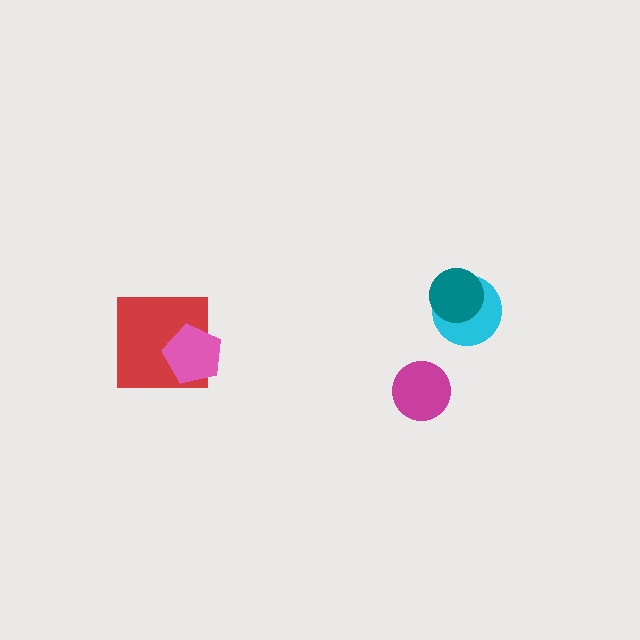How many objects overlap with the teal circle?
1 object overlaps with the teal circle.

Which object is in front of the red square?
The pink pentagon is in front of the red square.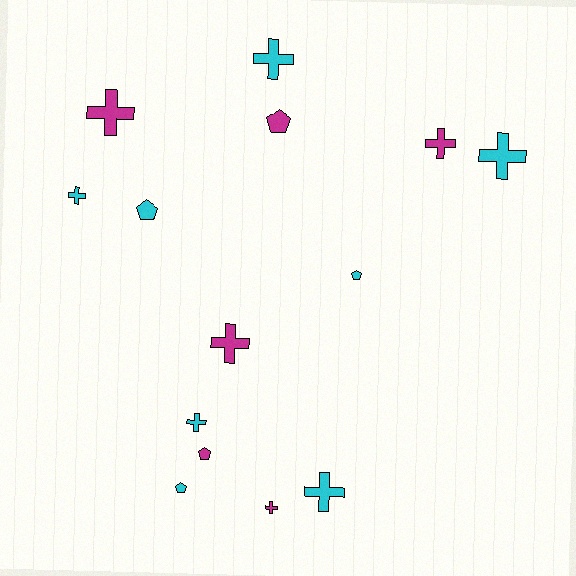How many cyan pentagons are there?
There are 3 cyan pentagons.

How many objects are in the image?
There are 14 objects.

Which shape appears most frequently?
Cross, with 9 objects.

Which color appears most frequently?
Cyan, with 8 objects.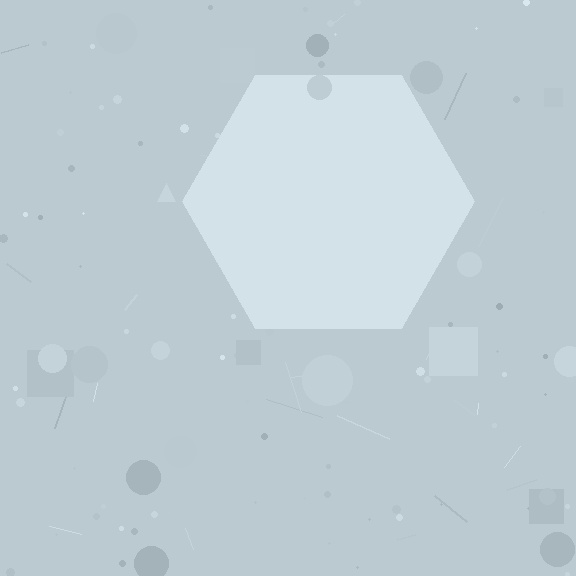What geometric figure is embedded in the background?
A hexagon is embedded in the background.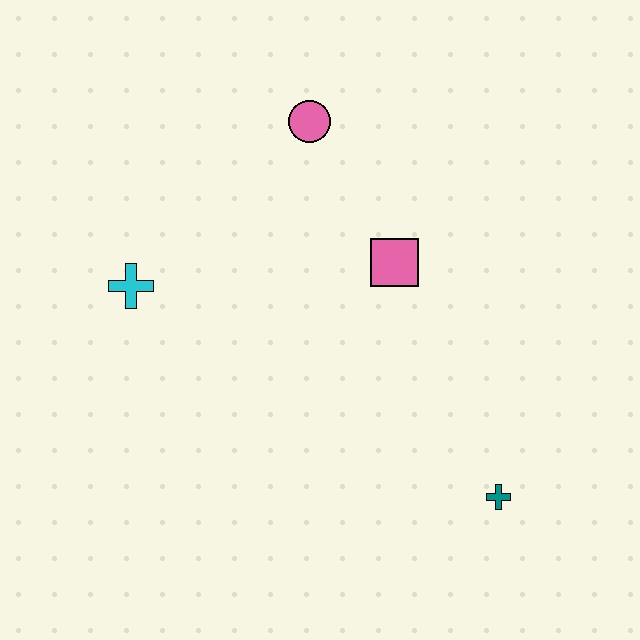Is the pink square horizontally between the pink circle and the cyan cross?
No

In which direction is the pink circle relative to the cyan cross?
The pink circle is to the right of the cyan cross.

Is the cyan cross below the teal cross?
No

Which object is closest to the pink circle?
The pink square is closest to the pink circle.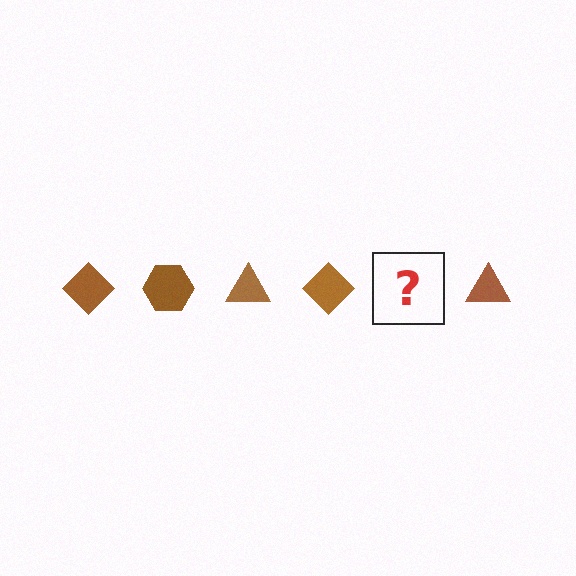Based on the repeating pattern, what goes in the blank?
The blank should be a brown hexagon.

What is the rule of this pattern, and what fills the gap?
The rule is that the pattern cycles through diamond, hexagon, triangle shapes in brown. The gap should be filled with a brown hexagon.